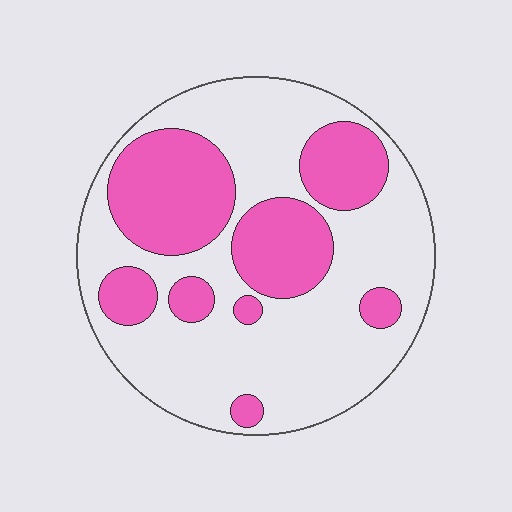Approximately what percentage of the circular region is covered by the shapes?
Approximately 35%.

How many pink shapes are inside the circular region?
8.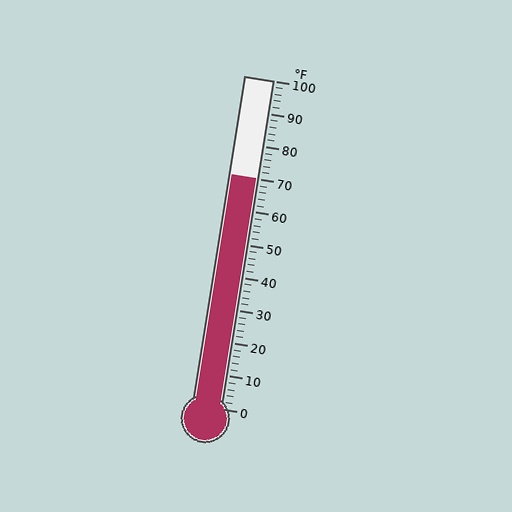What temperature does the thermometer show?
The thermometer shows approximately 70°F.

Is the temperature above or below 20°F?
The temperature is above 20°F.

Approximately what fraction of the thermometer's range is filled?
The thermometer is filled to approximately 70% of its range.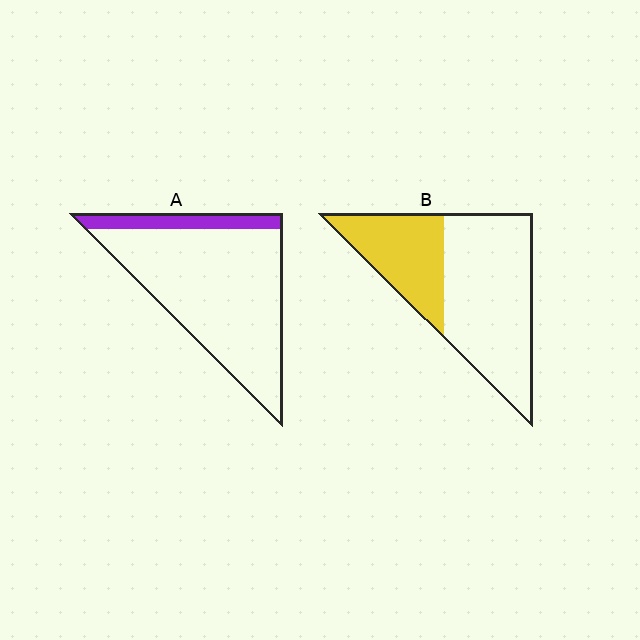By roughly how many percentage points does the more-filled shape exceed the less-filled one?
By roughly 20 percentage points (B over A).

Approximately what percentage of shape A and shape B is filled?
A is approximately 15% and B is approximately 35%.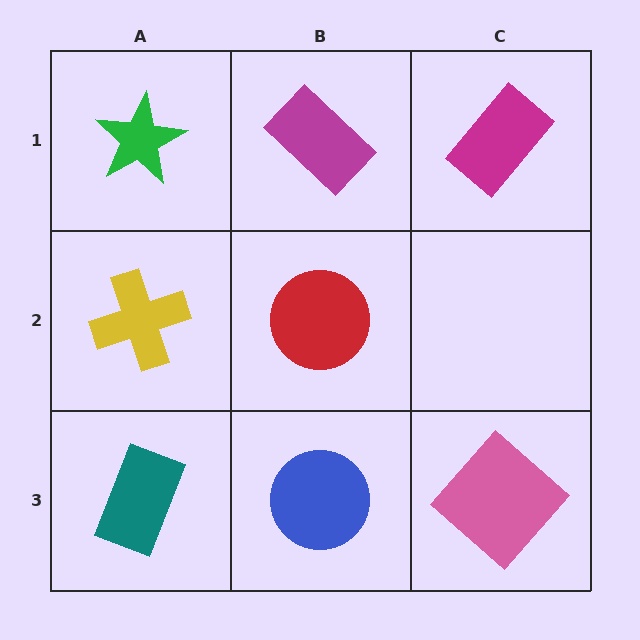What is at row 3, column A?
A teal rectangle.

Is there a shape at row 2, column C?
No, that cell is empty.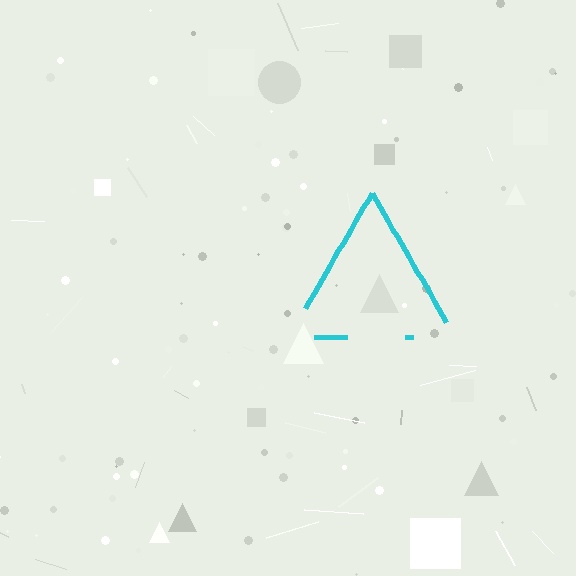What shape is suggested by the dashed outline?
The dashed outline suggests a triangle.